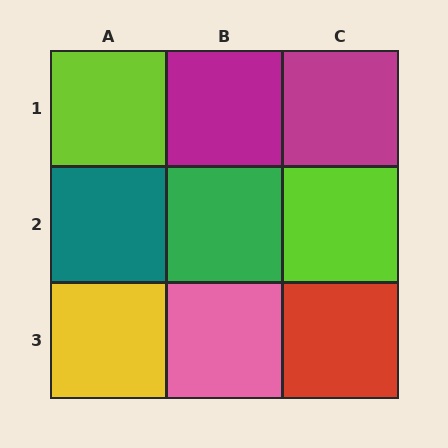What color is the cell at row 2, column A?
Teal.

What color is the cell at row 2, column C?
Lime.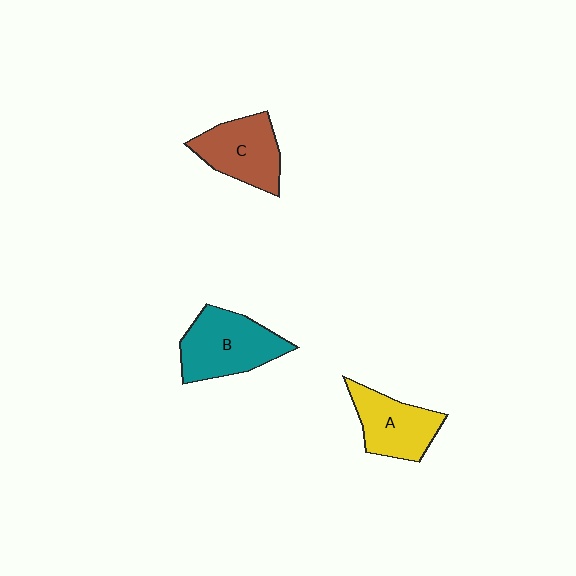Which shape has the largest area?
Shape B (teal).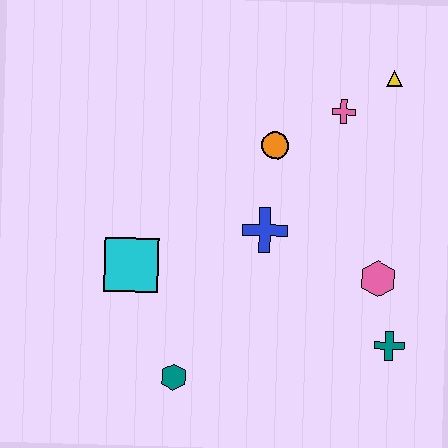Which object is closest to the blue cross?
The orange circle is closest to the blue cross.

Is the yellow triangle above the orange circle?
Yes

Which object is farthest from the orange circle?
The teal hexagon is farthest from the orange circle.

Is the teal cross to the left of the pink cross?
No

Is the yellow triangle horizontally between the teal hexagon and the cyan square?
No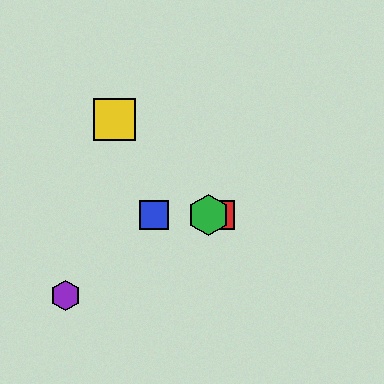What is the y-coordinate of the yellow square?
The yellow square is at y≈119.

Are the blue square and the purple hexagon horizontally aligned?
No, the blue square is at y≈215 and the purple hexagon is at y≈296.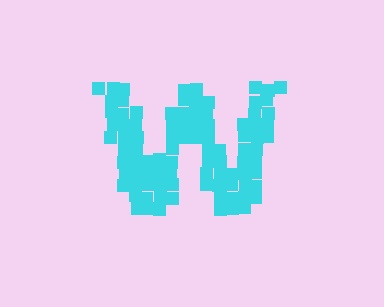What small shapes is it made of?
It is made of small squares.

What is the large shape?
The large shape is the letter W.